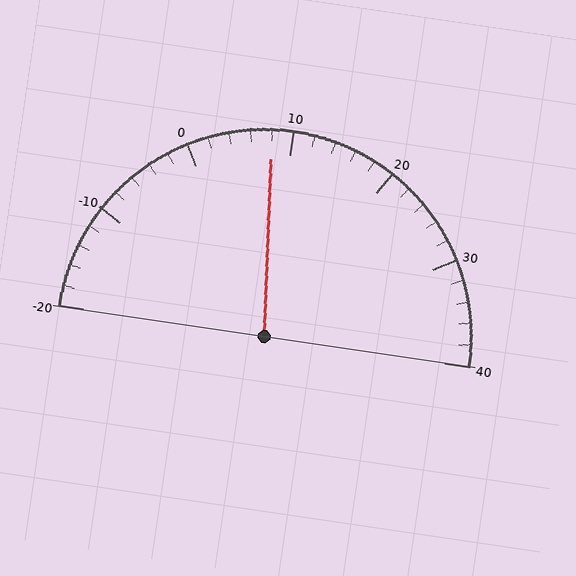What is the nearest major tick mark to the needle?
The nearest major tick mark is 10.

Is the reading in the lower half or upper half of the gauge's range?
The reading is in the lower half of the range (-20 to 40).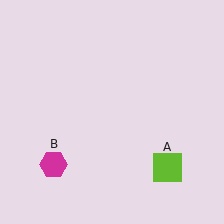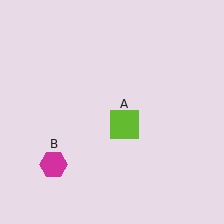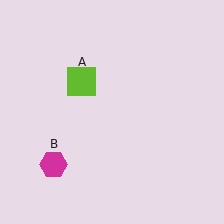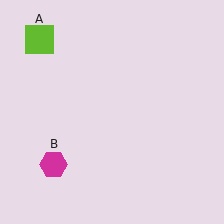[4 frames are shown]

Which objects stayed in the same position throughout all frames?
Magenta hexagon (object B) remained stationary.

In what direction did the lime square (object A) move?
The lime square (object A) moved up and to the left.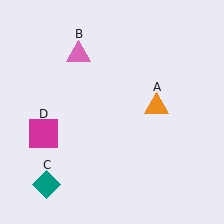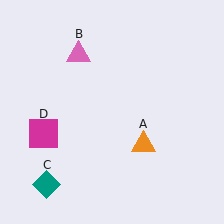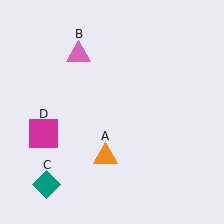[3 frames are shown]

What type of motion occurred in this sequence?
The orange triangle (object A) rotated clockwise around the center of the scene.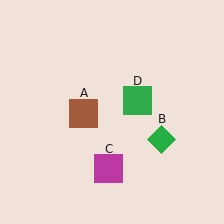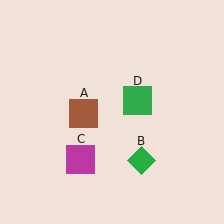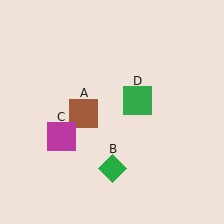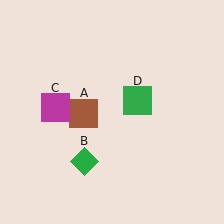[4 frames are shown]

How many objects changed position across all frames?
2 objects changed position: green diamond (object B), magenta square (object C).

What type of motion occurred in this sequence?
The green diamond (object B), magenta square (object C) rotated clockwise around the center of the scene.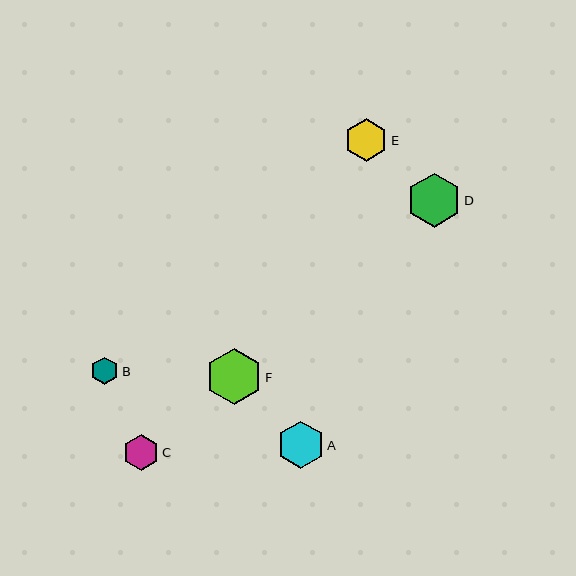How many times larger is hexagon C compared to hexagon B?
Hexagon C is approximately 1.3 times the size of hexagon B.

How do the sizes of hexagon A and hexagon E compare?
Hexagon A and hexagon E are approximately the same size.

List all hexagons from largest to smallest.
From largest to smallest: F, D, A, E, C, B.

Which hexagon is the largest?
Hexagon F is the largest with a size of approximately 56 pixels.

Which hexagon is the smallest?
Hexagon B is the smallest with a size of approximately 28 pixels.